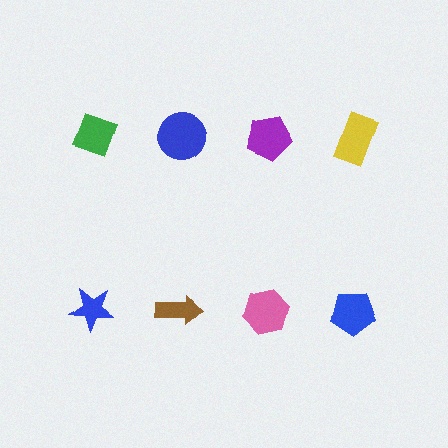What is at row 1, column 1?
A green diamond.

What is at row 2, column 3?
A pink hexagon.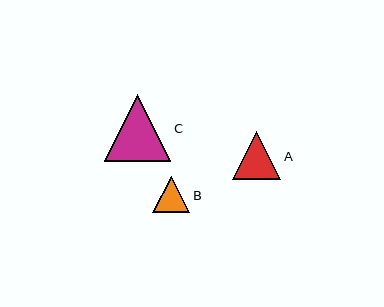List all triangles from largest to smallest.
From largest to smallest: C, A, B.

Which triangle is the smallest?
Triangle B is the smallest with a size of approximately 37 pixels.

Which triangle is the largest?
Triangle C is the largest with a size of approximately 66 pixels.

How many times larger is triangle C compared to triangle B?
Triangle C is approximately 1.8 times the size of triangle B.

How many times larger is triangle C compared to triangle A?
Triangle C is approximately 1.4 times the size of triangle A.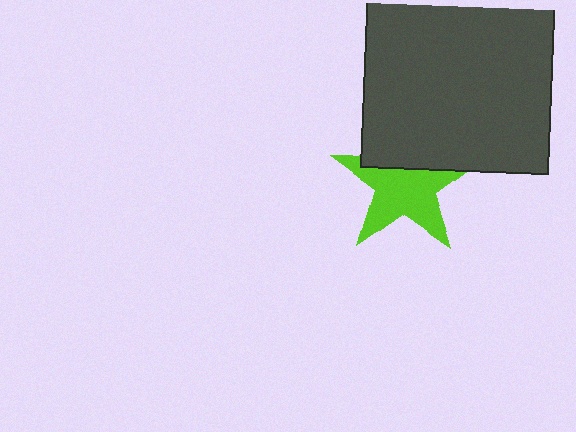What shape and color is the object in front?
The object in front is a dark gray square.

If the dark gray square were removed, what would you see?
You would see the complete lime star.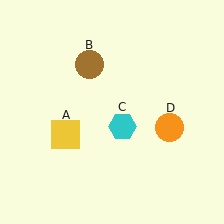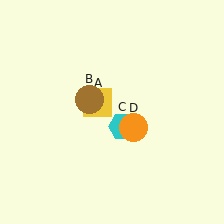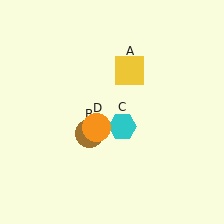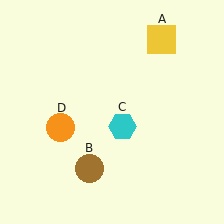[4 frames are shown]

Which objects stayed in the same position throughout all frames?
Cyan hexagon (object C) remained stationary.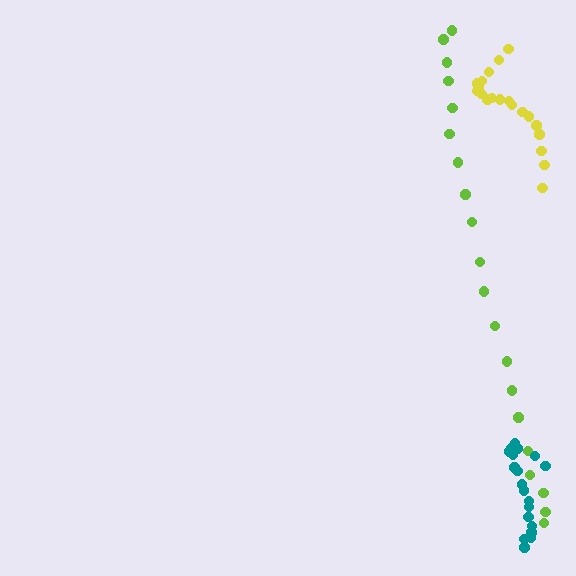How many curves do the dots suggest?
There are 3 distinct paths.